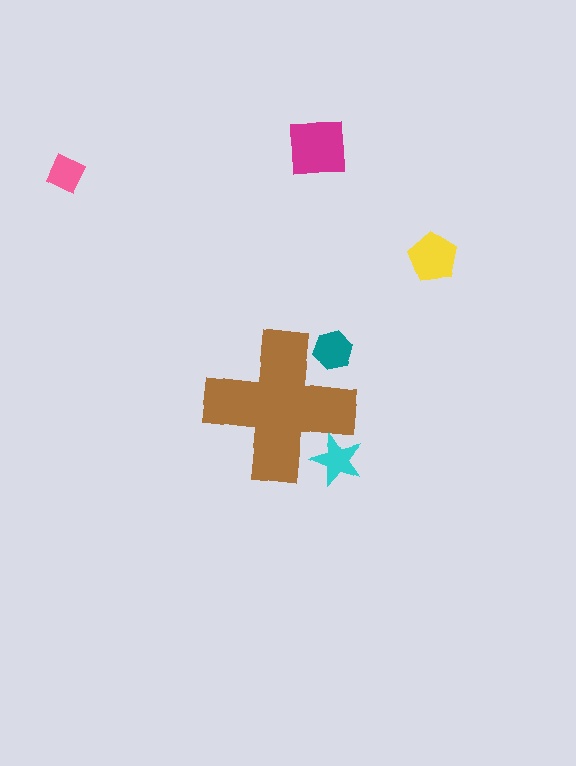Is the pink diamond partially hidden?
No, the pink diamond is fully visible.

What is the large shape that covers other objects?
A brown cross.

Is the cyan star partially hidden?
Yes, the cyan star is partially hidden behind the brown cross.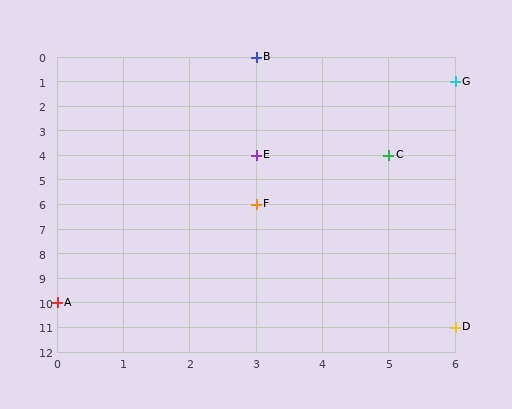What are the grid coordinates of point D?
Point D is at grid coordinates (6, 11).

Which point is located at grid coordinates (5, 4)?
Point C is at (5, 4).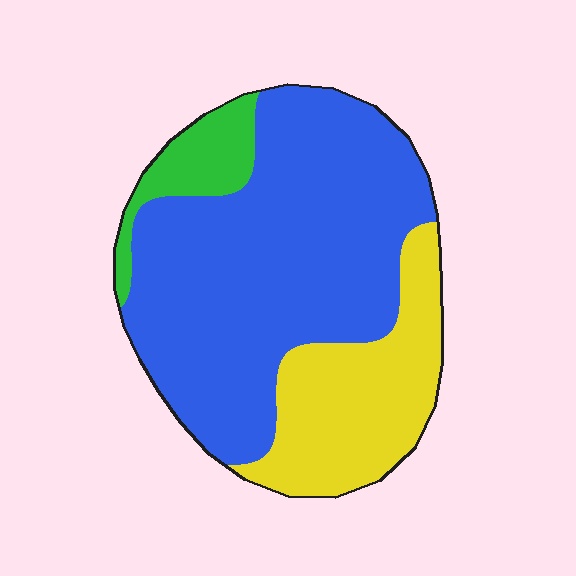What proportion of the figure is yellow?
Yellow covers about 25% of the figure.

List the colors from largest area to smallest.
From largest to smallest: blue, yellow, green.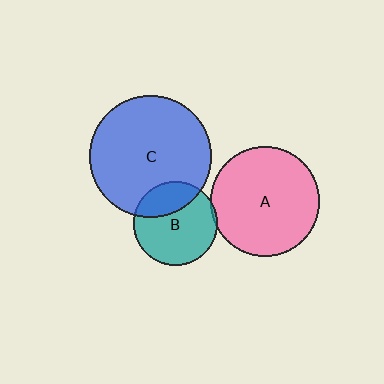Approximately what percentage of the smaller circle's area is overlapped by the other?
Approximately 5%.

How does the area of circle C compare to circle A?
Approximately 1.2 times.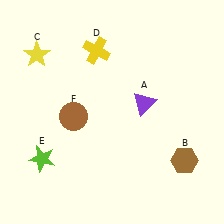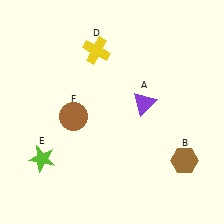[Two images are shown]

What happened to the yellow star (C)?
The yellow star (C) was removed in Image 2. It was in the top-left area of Image 1.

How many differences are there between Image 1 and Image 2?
There is 1 difference between the two images.